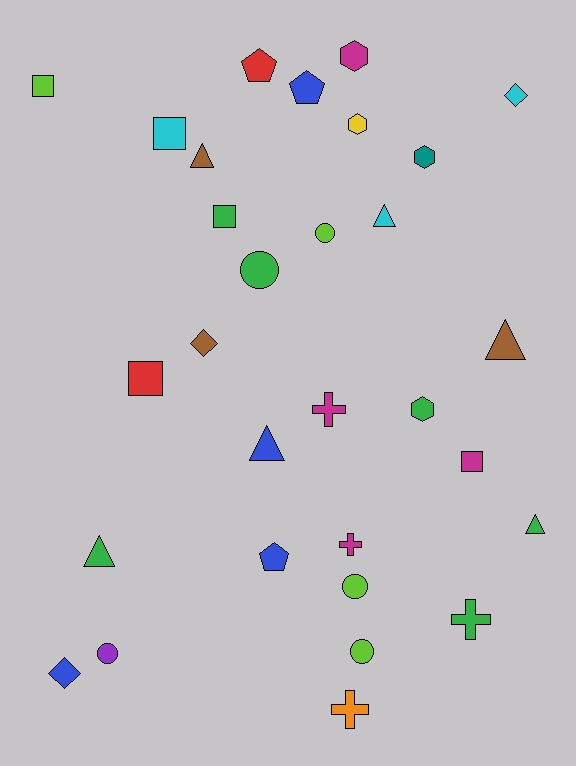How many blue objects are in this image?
There are 4 blue objects.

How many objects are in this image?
There are 30 objects.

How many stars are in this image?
There are no stars.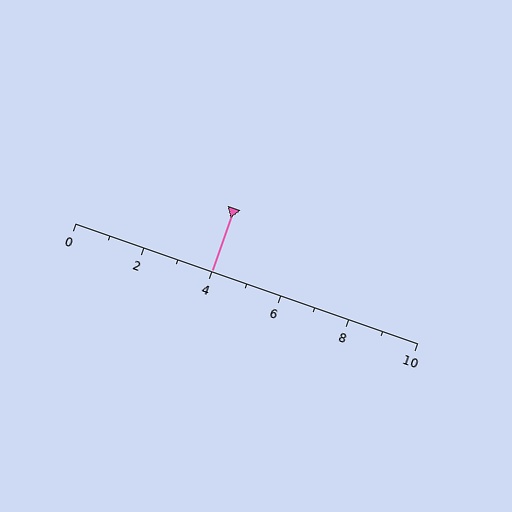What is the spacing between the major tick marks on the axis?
The major ticks are spaced 2 apart.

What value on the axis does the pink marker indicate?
The marker indicates approximately 4.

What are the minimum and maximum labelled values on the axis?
The axis runs from 0 to 10.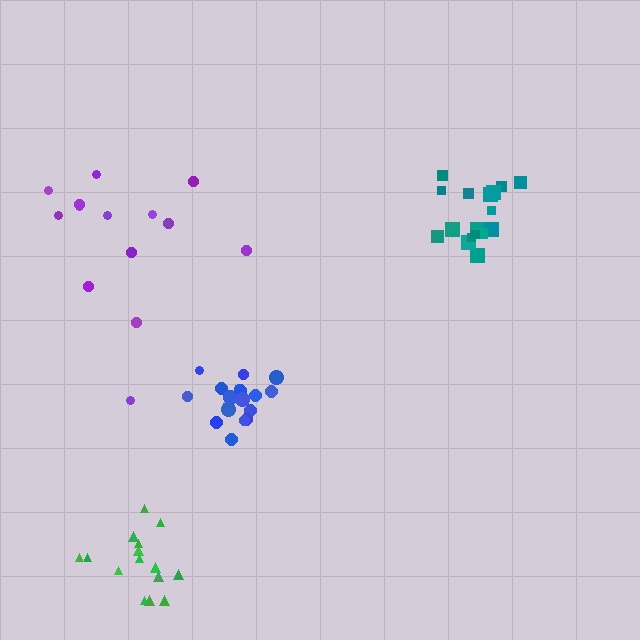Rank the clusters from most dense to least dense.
blue, teal, green, purple.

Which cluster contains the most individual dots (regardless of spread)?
Blue (18).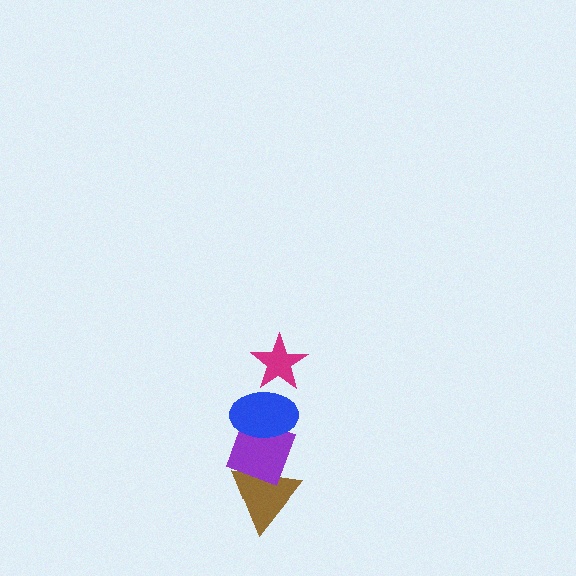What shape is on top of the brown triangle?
The purple diamond is on top of the brown triangle.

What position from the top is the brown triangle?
The brown triangle is 4th from the top.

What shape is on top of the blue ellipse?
The magenta star is on top of the blue ellipse.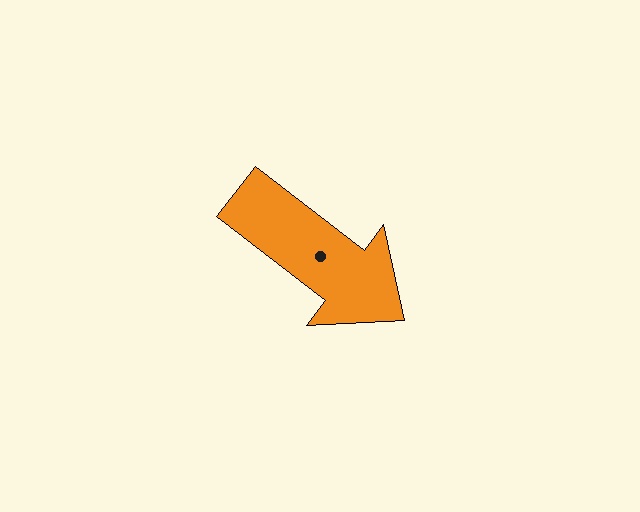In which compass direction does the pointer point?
Southeast.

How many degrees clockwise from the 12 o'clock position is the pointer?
Approximately 127 degrees.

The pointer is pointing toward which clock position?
Roughly 4 o'clock.